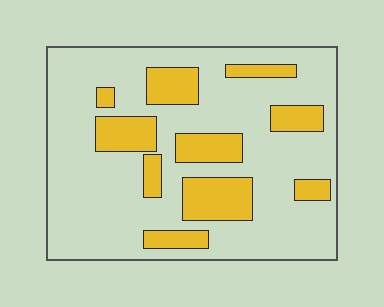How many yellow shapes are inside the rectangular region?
10.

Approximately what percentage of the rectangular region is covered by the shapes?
Approximately 25%.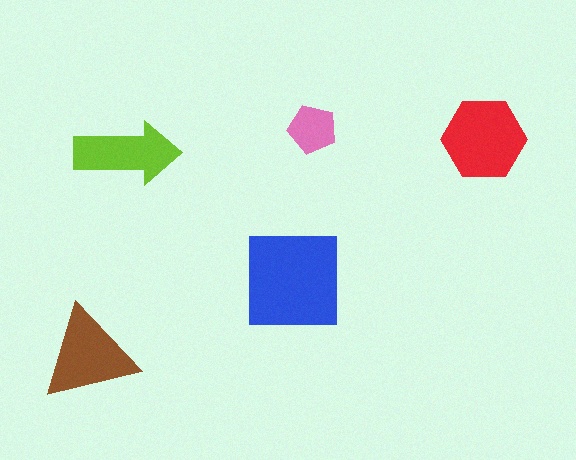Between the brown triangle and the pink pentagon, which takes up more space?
The brown triangle.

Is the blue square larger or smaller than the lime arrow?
Larger.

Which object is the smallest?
The pink pentagon.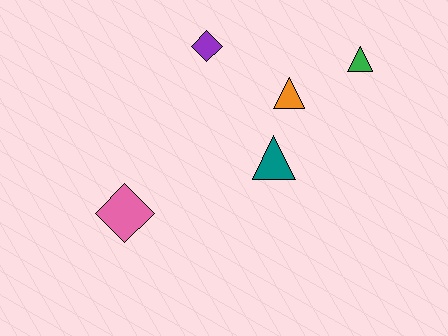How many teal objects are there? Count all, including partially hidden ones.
There is 1 teal object.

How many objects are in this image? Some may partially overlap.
There are 5 objects.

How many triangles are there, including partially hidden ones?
There are 3 triangles.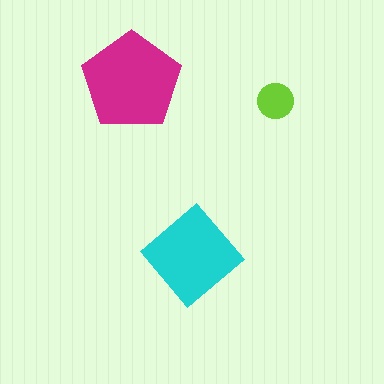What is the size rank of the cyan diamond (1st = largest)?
2nd.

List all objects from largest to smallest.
The magenta pentagon, the cyan diamond, the lime circle.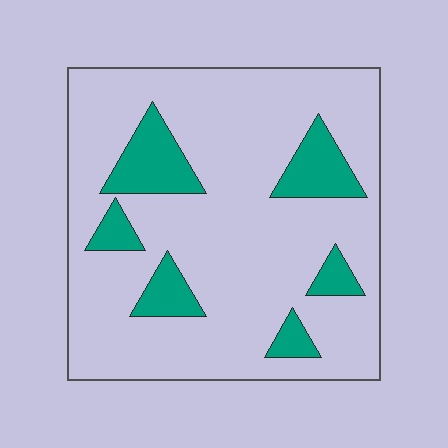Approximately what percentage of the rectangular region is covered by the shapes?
Approximately 15%.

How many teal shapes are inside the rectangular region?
6.